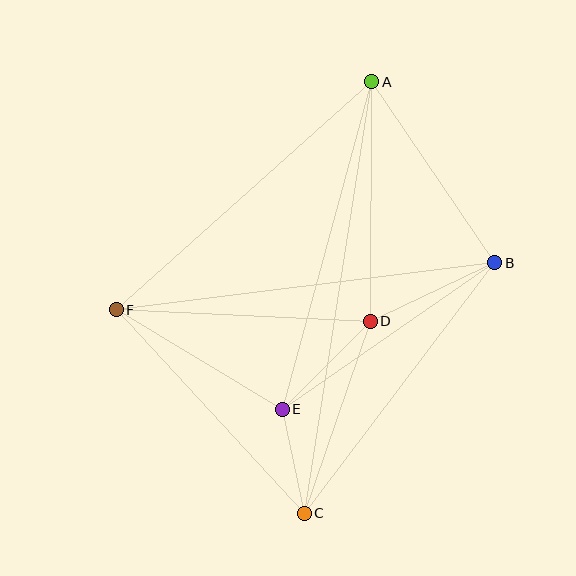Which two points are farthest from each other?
Points A and C are farthest from each other.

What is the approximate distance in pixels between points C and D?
The distance between C and D is approximately 203 pixels.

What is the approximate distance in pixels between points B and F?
The distance between B and F is approximately 381 pixels.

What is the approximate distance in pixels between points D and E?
The distance between D and E is approximately 124 pixels.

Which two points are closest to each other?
Points C and E are closest to each other.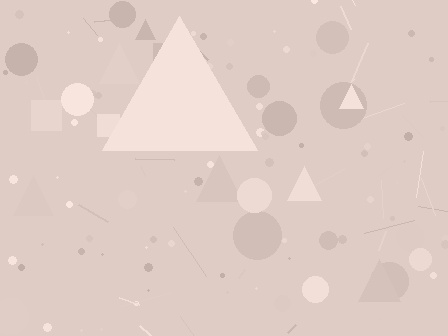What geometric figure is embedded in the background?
A triangle is embedded in the background.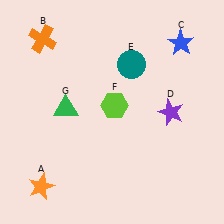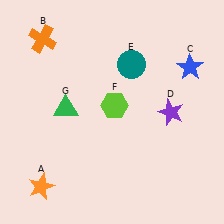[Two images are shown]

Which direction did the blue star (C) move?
The blue star (C) moved down.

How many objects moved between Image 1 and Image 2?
1 object moved between the two images.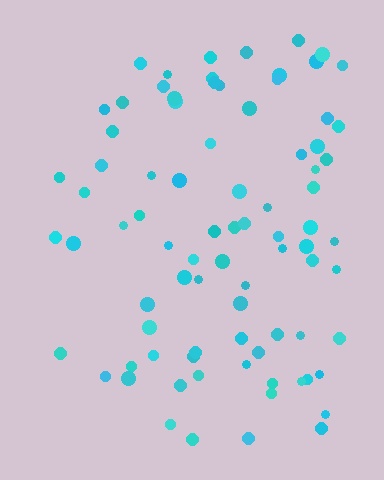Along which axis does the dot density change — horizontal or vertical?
Horizontal.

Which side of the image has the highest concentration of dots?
The right.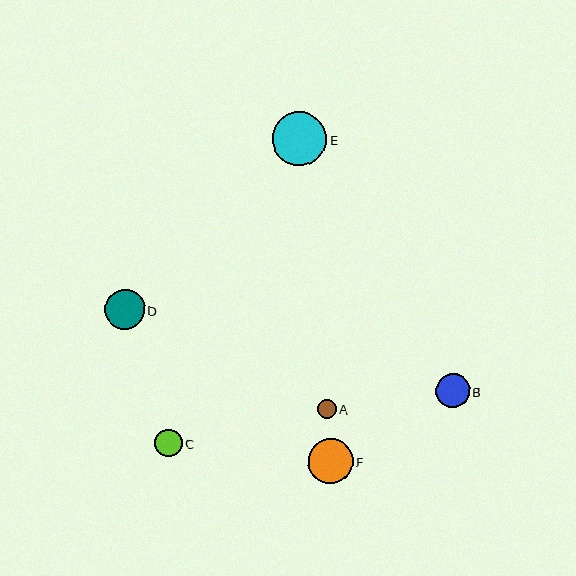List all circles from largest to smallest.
From largest to smallest: E, F, D, B, C, A.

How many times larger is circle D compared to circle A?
Circle D is approximately 2.1 times the size of circle A.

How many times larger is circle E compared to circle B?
Circle E is approximately 1.6 times the size of circle B.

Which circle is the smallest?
Circle A is the smallest with a size of approximately 19 pixels.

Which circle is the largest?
Circle E is the largest with a size of approximately 54 pixels.